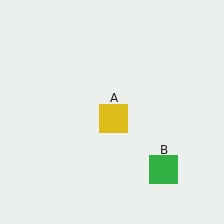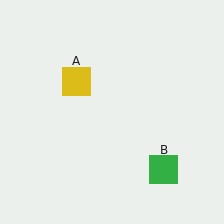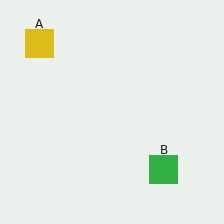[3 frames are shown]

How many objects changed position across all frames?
1 object changed position: yellow square (object A).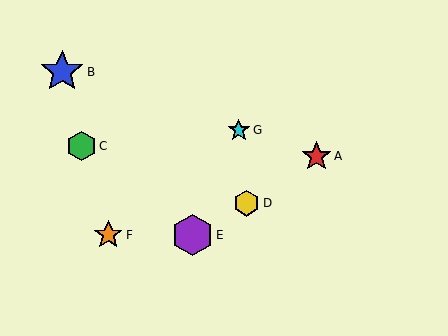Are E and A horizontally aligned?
No, E is at y≈235 and A is at y≈156.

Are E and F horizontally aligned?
Yes, both are at y≈235.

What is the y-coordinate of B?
Object B is at y≈72.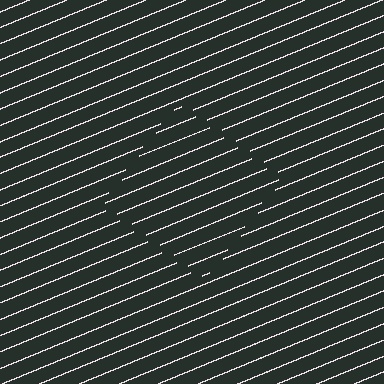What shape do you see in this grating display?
An illusory square. The interior of the shape contains the same grating, shifted by half a period — the contour is defined by the phase discontinuity where line-ends from the inner and outer gratings abut.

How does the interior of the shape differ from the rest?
The interior of the shape contains the same grating, shifted by half a period — the contour is defined by the phase discontinuity where line-ends from the inner and outer gratings abut.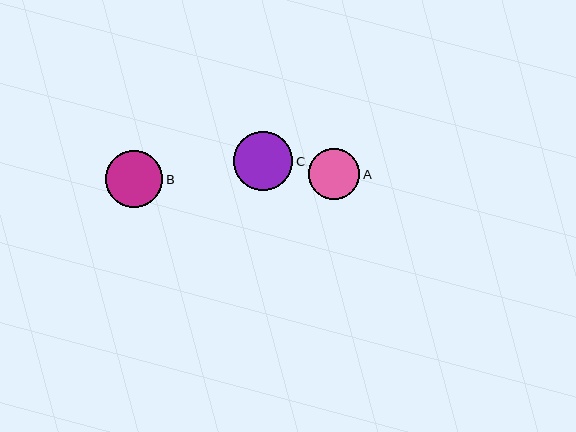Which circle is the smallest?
Circle A is the smallest with a size of approximately 51 pixels.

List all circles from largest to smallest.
From largest to smallest: C, B, A.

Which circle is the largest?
Circle C is the largest with a size of approximately 59 pixels.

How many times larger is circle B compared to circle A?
Circle B is approximately 1.1 times the size of circle A.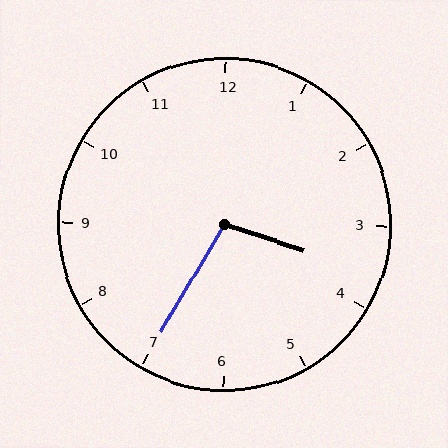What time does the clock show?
3:35.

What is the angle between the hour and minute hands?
Approximately 102 degrees.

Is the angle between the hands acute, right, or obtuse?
It is obtuse.